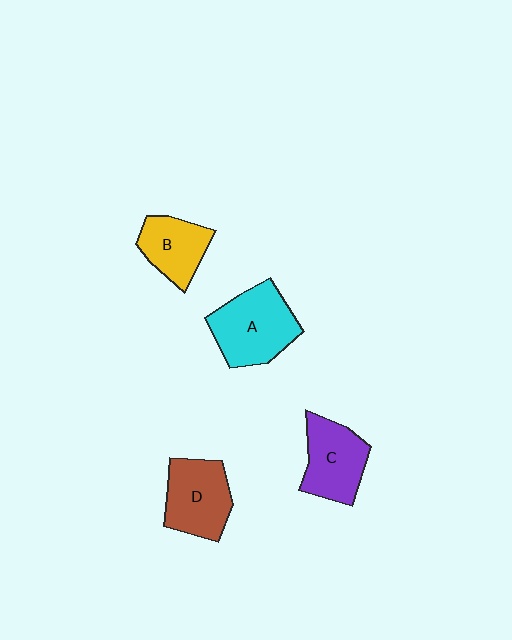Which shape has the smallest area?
Shape B (yellow).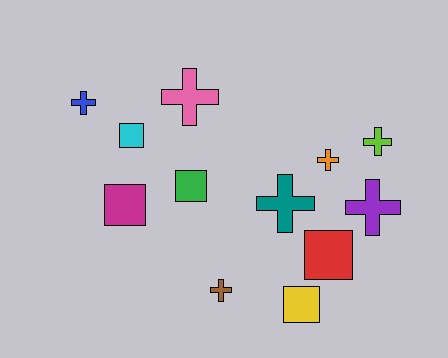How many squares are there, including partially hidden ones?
There are 5 squares.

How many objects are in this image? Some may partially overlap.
There are 12 objects.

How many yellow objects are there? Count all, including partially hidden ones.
There is 1 yellow object.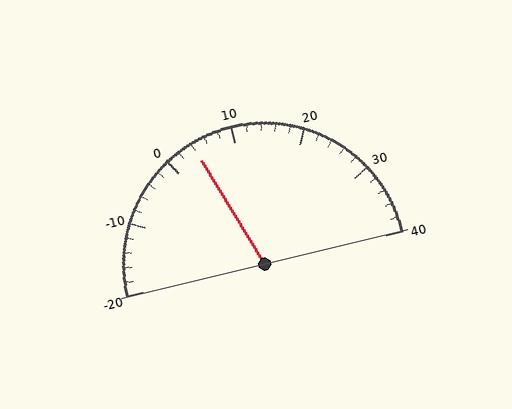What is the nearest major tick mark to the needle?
The nearest major tick mark is 0.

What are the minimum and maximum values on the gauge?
The gauge ranges from -20 to 40.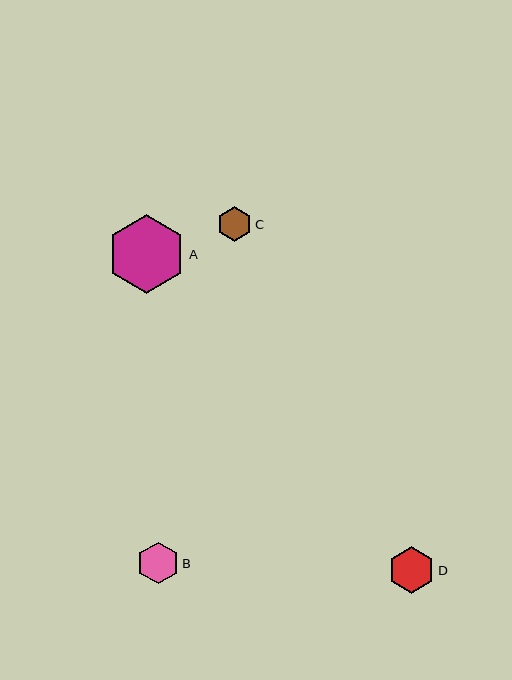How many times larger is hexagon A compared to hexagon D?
Hexagon A is approximately 1.7 times the size of hexagon D.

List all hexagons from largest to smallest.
From largest to smallest: A, D, B, C.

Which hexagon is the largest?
Hexagon A is the largest with a size of approximately 78 pixels.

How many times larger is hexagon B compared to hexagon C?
Hexagon B is approximately 1.2 times the size of hexagon C.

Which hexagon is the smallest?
Hexagon C is the smallest with a size of approximately 35 pixels.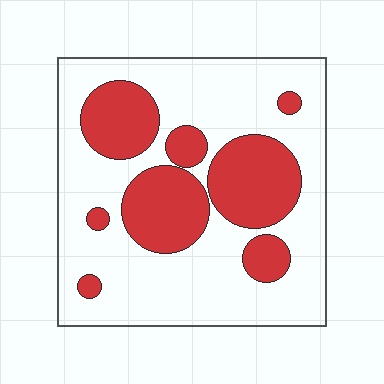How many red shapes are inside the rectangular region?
8.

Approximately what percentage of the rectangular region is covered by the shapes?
Approximately 30%.